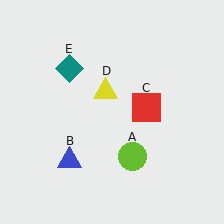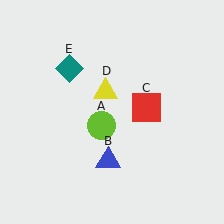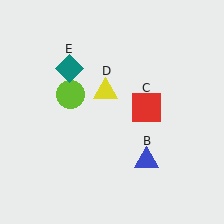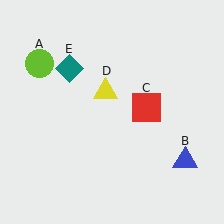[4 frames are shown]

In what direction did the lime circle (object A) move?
The lime circle (object A) moved up and to the left.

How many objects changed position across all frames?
2 objects changed position: lime circle (object A), blue triangle (object B).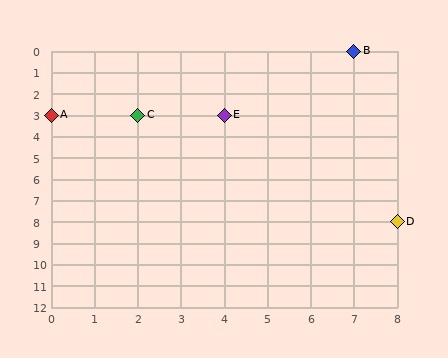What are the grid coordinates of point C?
Point C is at grid coordinates (2, 3).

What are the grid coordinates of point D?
Point D is at grid coordinates (8, 8).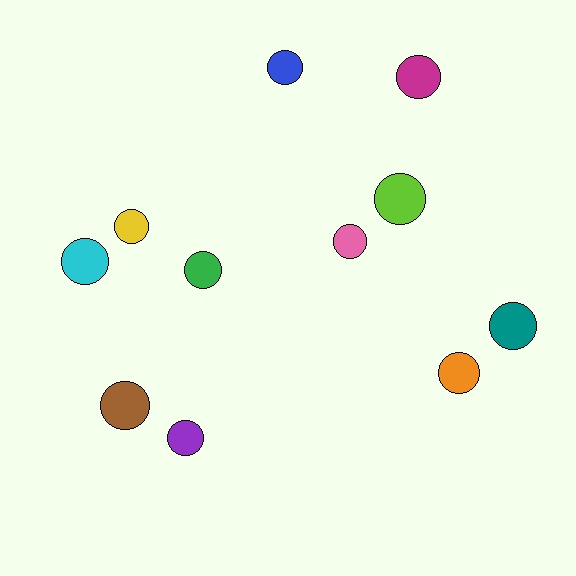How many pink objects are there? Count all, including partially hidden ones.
There is 1 pink object.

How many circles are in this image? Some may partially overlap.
There are 11 circles.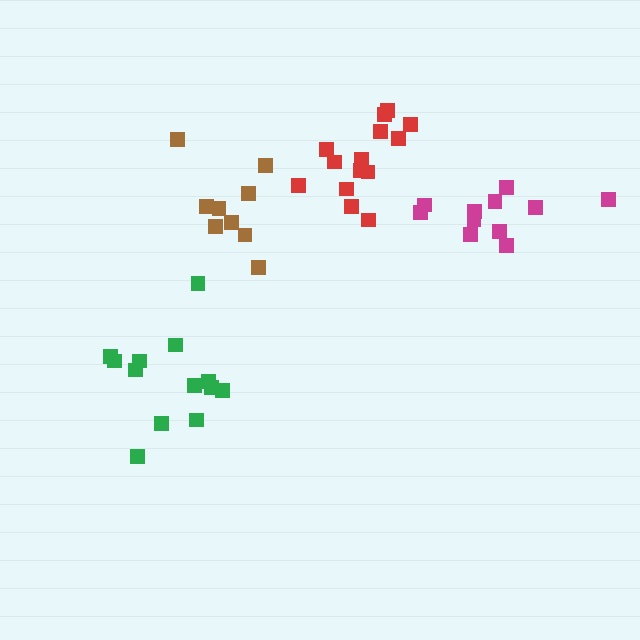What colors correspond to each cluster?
The clusters are colored: green, brown, red, magenta.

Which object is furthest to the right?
The magenta cluster is rightmost.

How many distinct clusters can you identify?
There are 4 distinct clusters.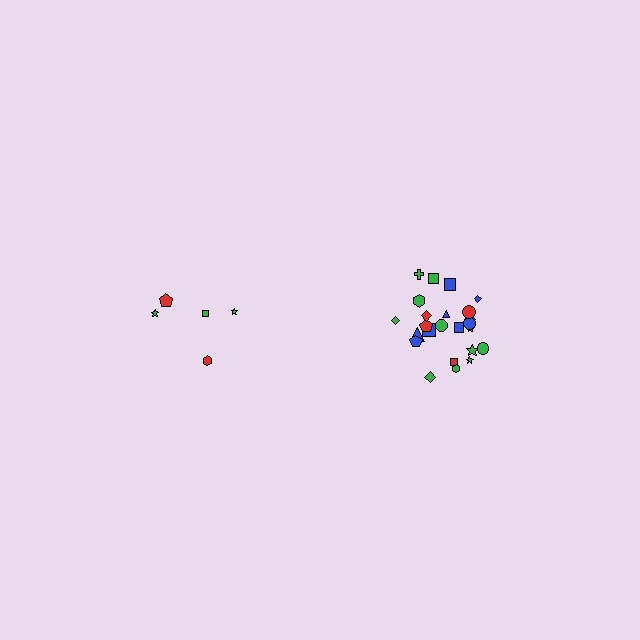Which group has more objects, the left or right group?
The right group.